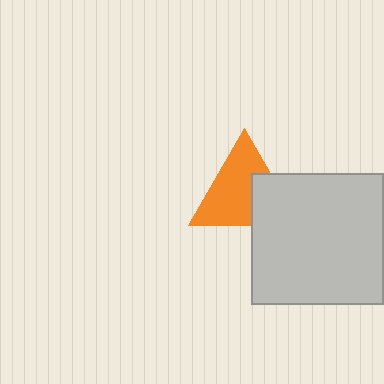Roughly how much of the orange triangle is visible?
Most of it is visible (roughly 68%).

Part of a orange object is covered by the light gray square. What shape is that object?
It is a triangle.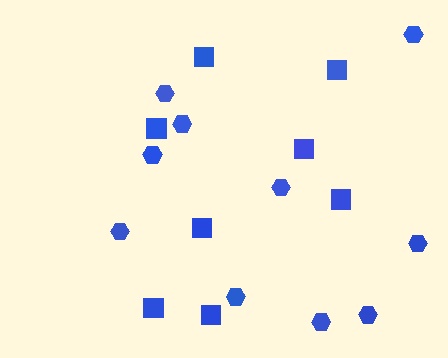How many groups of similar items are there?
There are 2 groups: one group of hexagons (10) and one group of squares (8).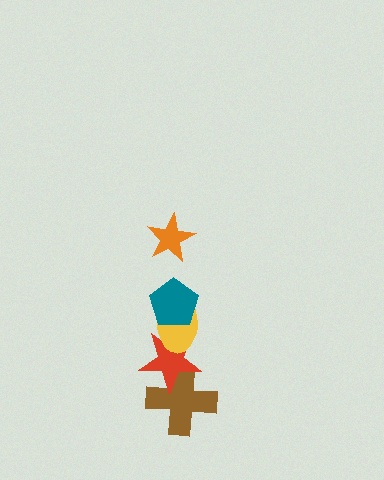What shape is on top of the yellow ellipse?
The teal pentagon is on top of the yellow ellipse.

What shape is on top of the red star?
The yellow ellipse is on top of the red star.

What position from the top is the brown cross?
The brown cross is 5th from the top.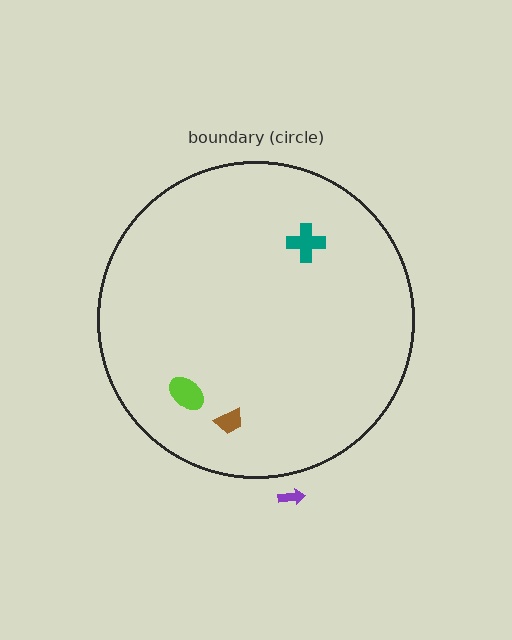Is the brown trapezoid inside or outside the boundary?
Inside.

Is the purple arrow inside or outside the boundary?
Outside.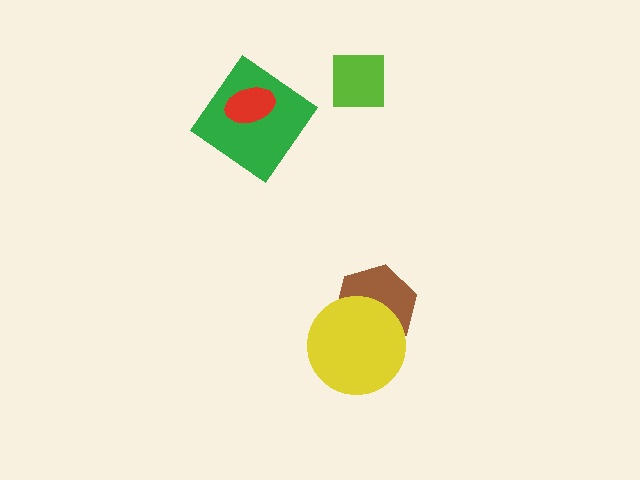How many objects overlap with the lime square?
0 objects overlap with the lime square.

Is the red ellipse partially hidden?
No, no other shape covers it.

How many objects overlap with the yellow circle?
1 object overlaps with the yellow circle.